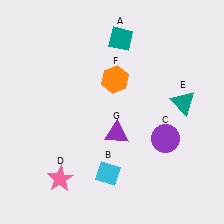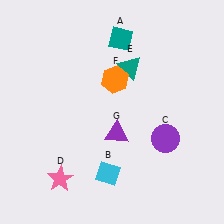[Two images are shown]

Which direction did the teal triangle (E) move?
The teal triangle (E) moved left.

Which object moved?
The teal triangle (E) moved left.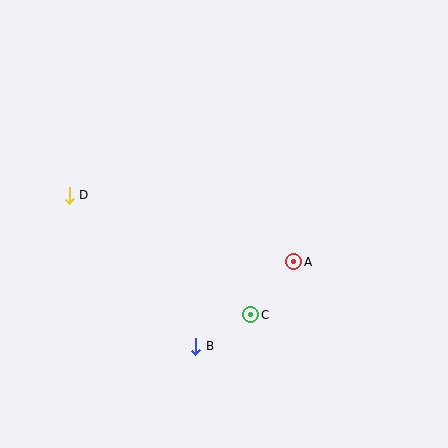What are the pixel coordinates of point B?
Point B is at (196, 346).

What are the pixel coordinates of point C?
Point C is at (251, 315).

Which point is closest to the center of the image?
Point A at (294, 262) is closest to the center.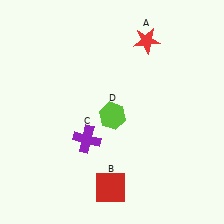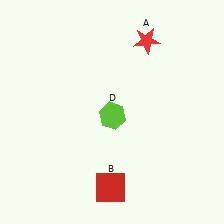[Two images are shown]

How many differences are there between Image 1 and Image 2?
There is 1 difference between the two images.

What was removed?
The purple cross (C) was removed in Image 2.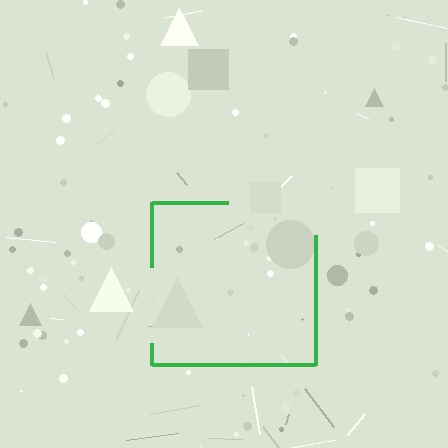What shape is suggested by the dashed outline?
The dashed outline suggests a square.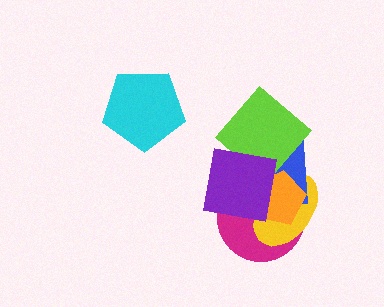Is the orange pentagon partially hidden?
Yes, it is partially covered by another shape.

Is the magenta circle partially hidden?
Yes, it is partially covered by another shape.